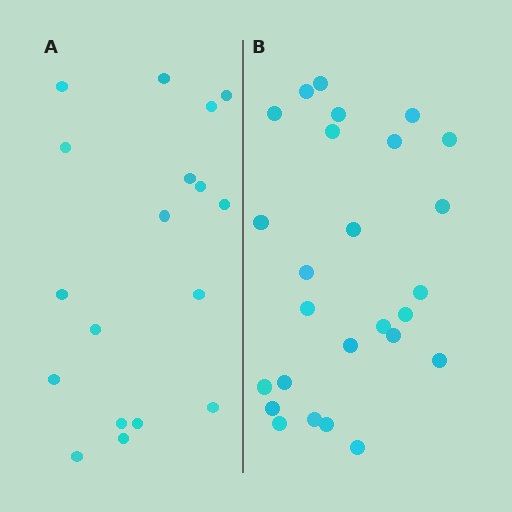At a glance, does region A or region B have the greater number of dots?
Region B (the right region) has more dots.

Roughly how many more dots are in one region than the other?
Region B has roughly 8 or so more dots than region A.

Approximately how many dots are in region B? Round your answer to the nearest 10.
About 30 dots. (The exact count is 26, which rounds to 30.)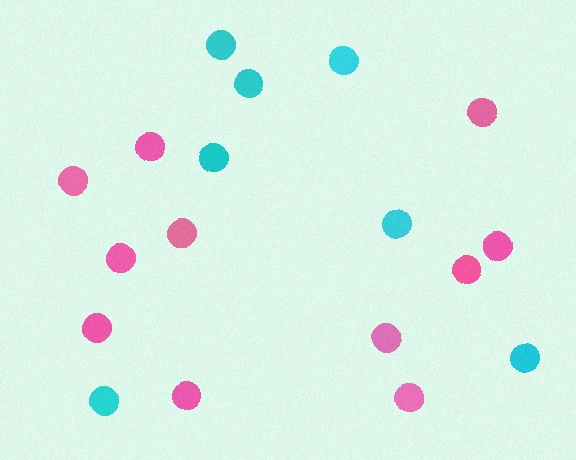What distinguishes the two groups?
There are 2 groups: one group of pink circles (11) and one group of cyan circles (7).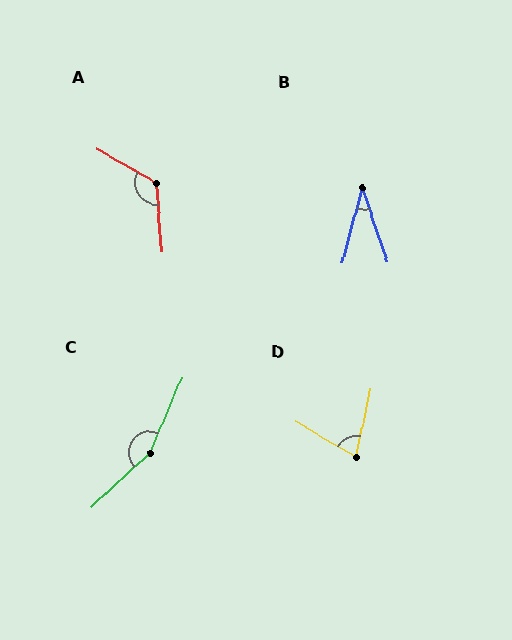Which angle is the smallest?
B, at approximately 33 degrees.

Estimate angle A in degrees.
Approximately 123 degrees.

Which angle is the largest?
C, at approximately 156 degrees.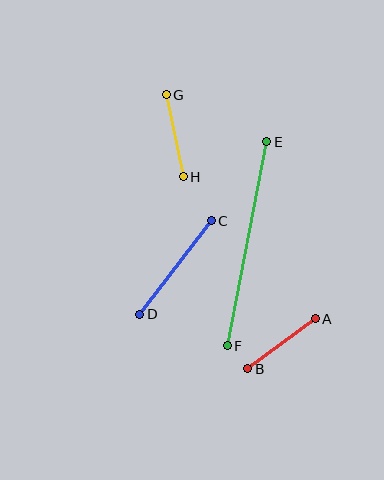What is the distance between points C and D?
The distance is approximately 117 pixels.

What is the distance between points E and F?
The distance is approximately 208 pixels.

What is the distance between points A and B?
The distance is approximately 84 pixels.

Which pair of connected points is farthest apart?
Points E and F are farthest apart.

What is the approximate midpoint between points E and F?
The midpoint is at approximately (247, 244) pixels.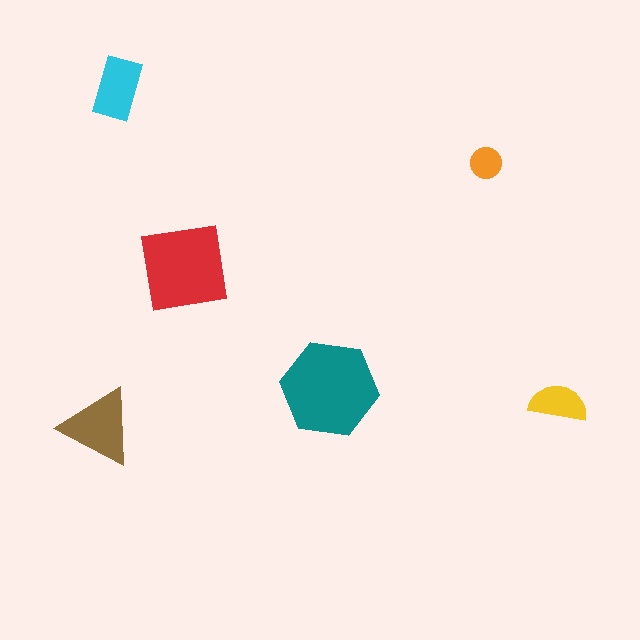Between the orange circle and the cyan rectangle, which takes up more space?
The cyan rectangle.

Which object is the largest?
The teal hexagon.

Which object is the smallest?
The orange circle.